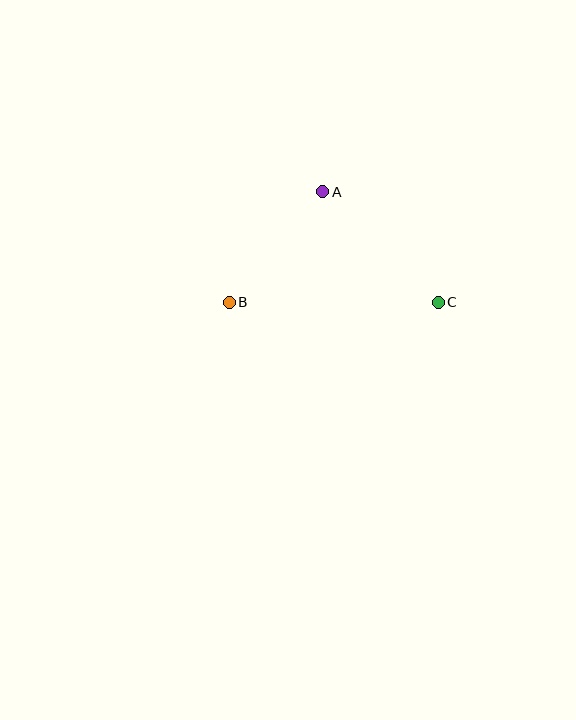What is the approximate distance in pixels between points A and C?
The distance between A and C is approximately 159 pixels.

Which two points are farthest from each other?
Points B and C are farthest from each other.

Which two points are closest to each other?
Points A and B are closest to each other.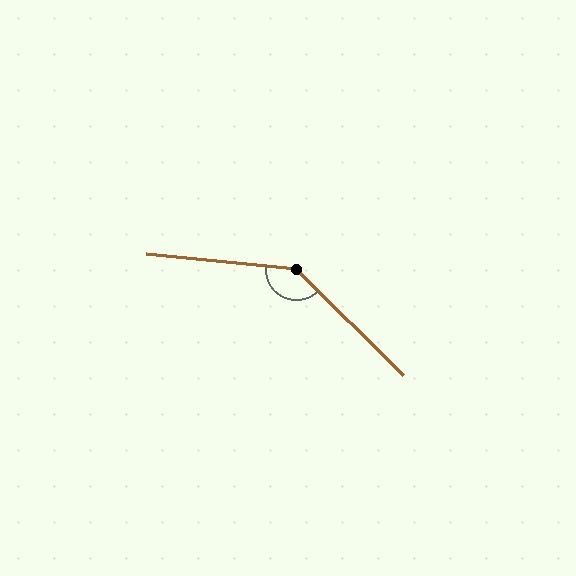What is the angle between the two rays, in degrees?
Approximately 141 degrees.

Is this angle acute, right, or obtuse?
It is obtuse.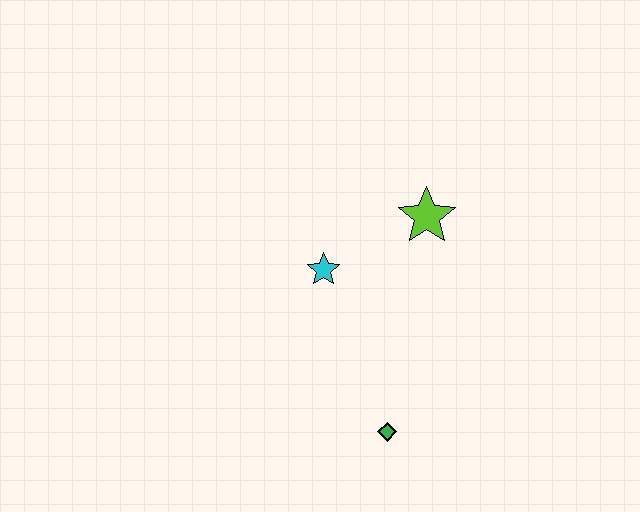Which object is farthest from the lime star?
The green diamond is farthest from the lime star.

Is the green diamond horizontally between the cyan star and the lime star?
Yes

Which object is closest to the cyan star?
The lime star is closest to the cyan star.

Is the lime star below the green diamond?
No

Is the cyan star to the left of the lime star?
Yes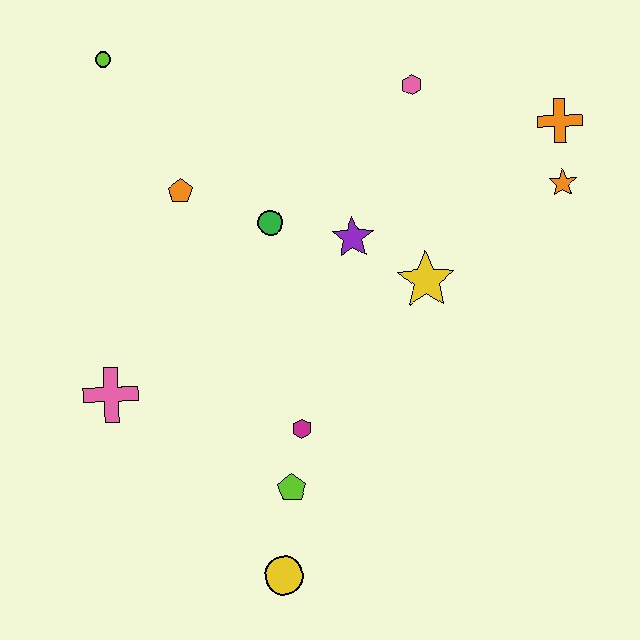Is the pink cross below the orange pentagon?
Yes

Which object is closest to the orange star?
The orange cross is closest to the orange star.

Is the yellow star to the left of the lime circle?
No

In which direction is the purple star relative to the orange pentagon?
The purple star is to the right of the orange pentagon.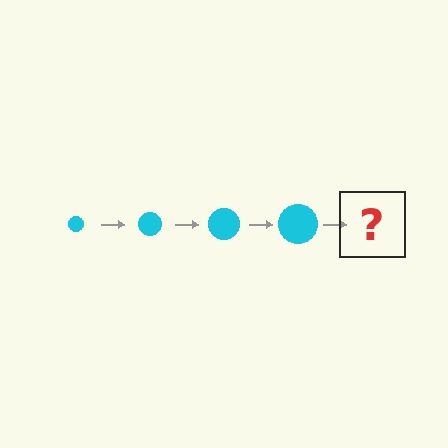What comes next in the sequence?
The next element should be a cyan circle, larger than the previous one.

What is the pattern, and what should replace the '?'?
The pattern is that the circle gets progressively larger each step. The '?' should be a cyan circle, larger than the previous one.